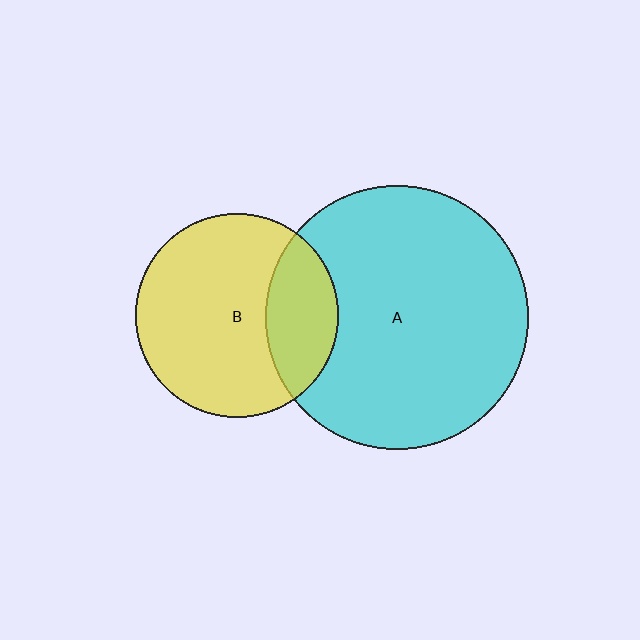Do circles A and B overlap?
Yes.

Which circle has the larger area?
Circle A (cyan).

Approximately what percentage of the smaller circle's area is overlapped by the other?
Approximately 25%.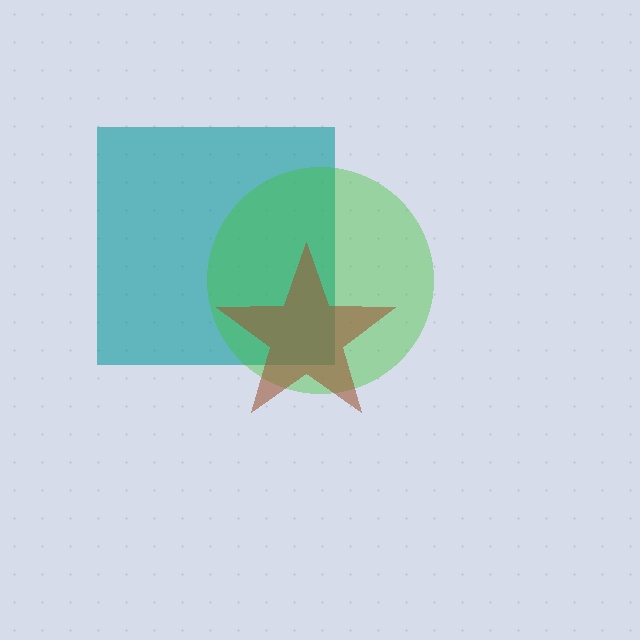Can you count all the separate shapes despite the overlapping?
Yes, there are 3 separate shapes.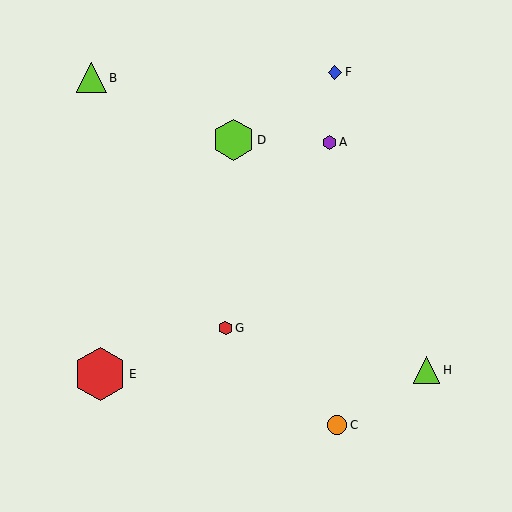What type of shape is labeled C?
Shape C is an orange circle.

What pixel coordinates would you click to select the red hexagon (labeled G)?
Click at (226, 328) to select the red hexagon G.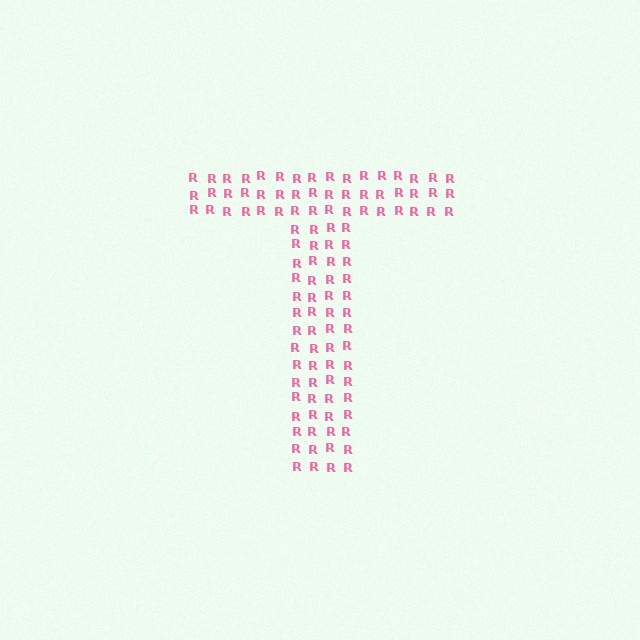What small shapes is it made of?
It is made of small letter R's.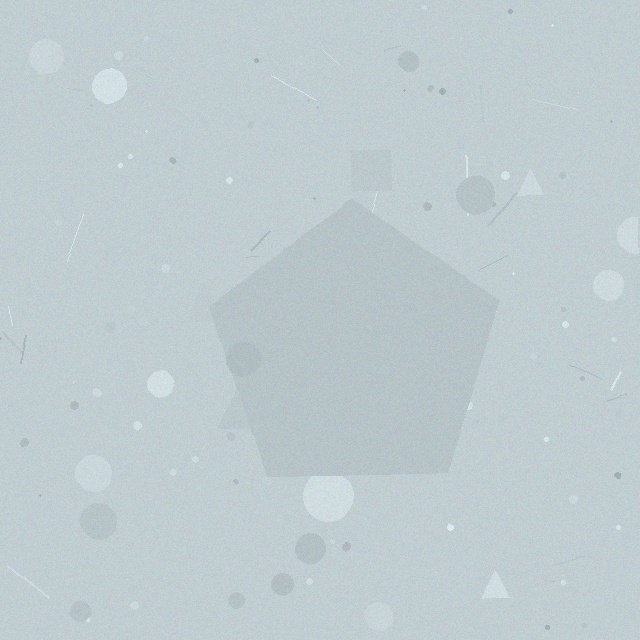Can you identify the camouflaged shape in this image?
The camouflaged shape is a pentagon.